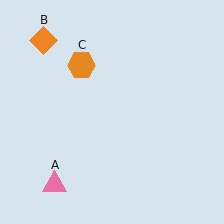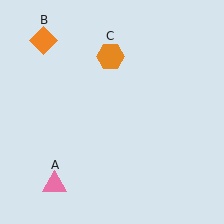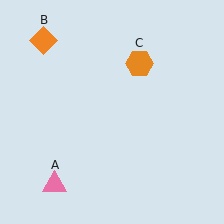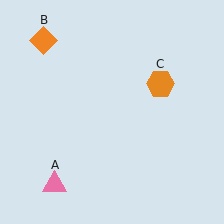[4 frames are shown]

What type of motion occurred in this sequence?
The orange hexagon (object C) rotated clockwise around the center of the scene.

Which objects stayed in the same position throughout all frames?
Pink triangle (object A) and orange diamond (object B) remained stationary.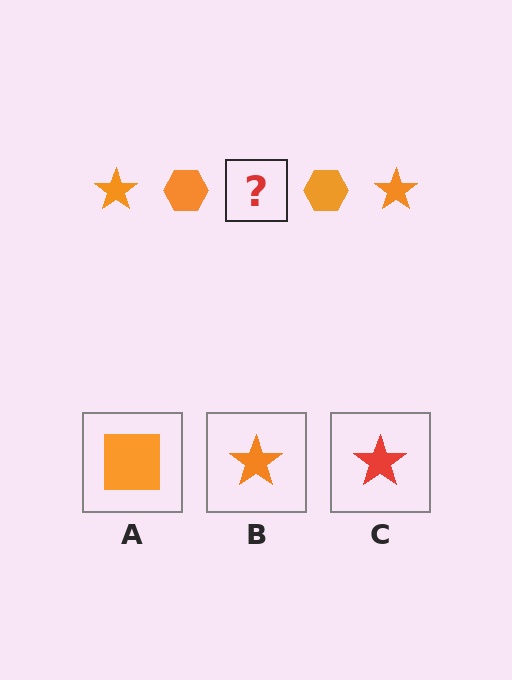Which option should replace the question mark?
Option B.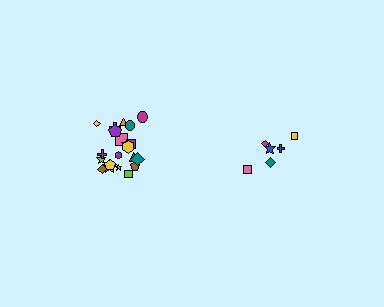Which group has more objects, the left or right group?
The left group.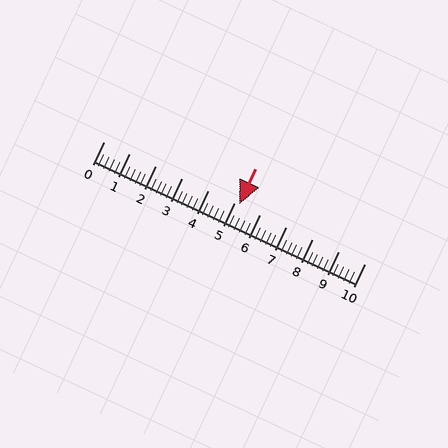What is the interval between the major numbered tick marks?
The major tick marks are spaced 1 units apart.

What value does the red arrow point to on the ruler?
The red arrow points to approximately 5.2.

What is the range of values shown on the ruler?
The ruler shows values from 0 to 10.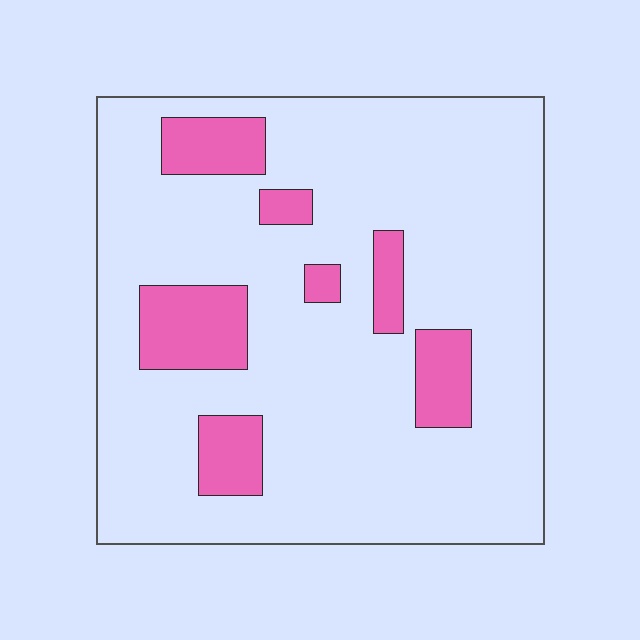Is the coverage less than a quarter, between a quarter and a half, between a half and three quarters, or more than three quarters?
Less than a quarter.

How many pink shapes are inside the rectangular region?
7.